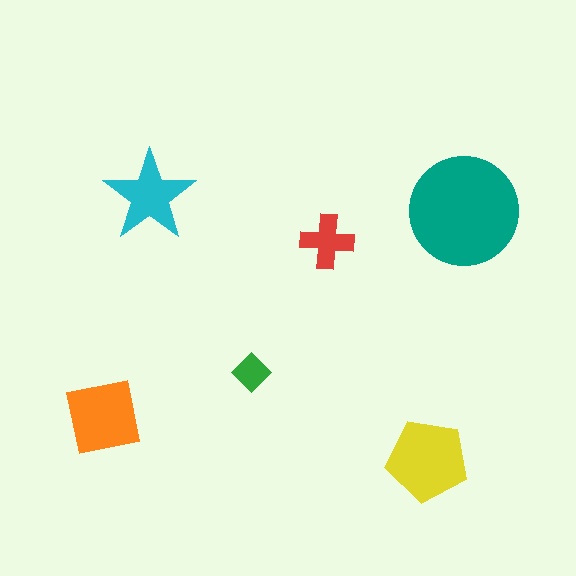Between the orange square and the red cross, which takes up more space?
The orange square.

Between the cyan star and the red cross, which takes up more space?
The cyan star.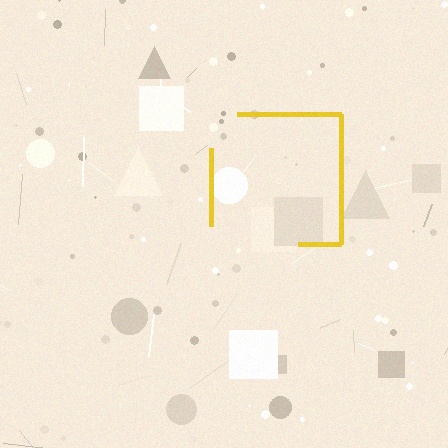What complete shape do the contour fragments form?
The contour fragments form a square.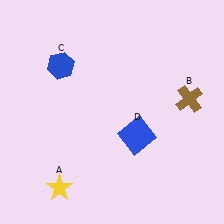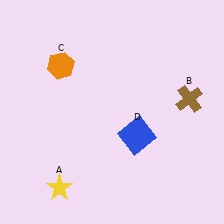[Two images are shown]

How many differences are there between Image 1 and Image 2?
There is 1 difference between the two images.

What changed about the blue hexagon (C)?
In Image 1, C is blue. In Image 2, it changed to orange.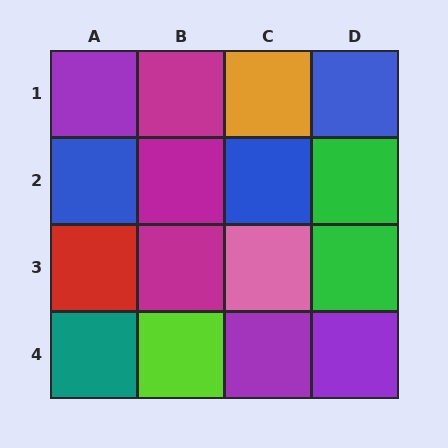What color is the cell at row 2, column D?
Green.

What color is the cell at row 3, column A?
Red.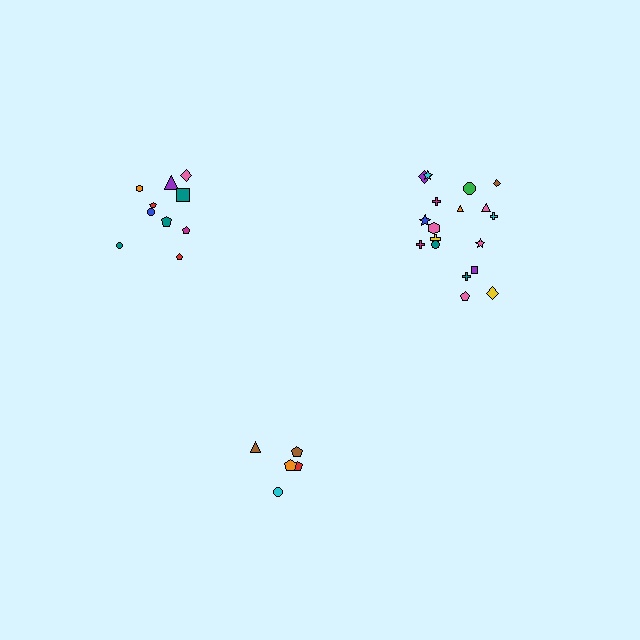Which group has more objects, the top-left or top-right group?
The top-right group.